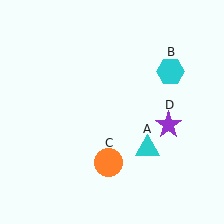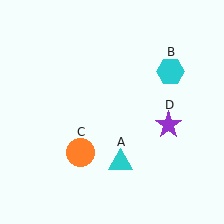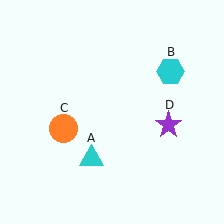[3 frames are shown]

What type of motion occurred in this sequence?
The cyan triangle (object A), orange circle (object C) rotated clockwise around the center of the scene.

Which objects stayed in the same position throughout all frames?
Cyan hexagon (object B) and purple star (object D) remained stationary.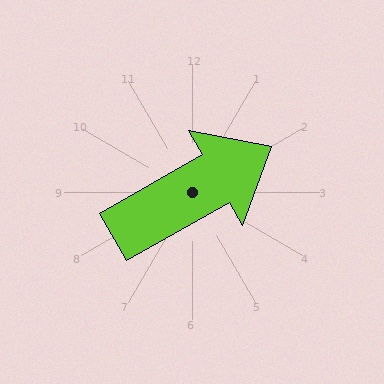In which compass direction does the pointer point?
Northeast.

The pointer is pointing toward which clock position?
Roughly 2 o'clock.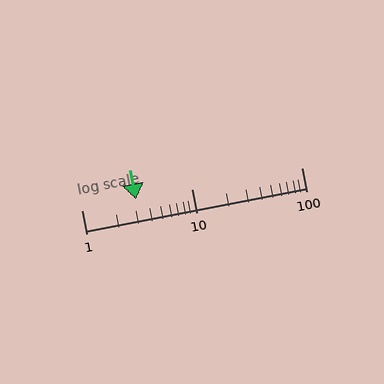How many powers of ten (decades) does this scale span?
The scale spans 2 decades, from 1 to 100.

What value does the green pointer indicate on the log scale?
The pointer indicates approximately 3.1.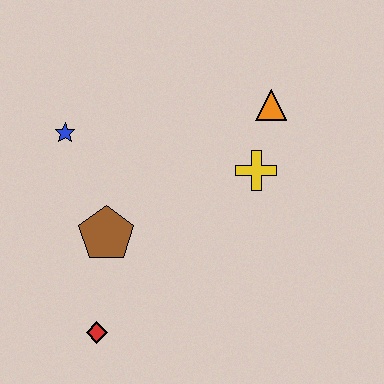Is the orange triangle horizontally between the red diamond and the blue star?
No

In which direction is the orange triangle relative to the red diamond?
The orange triangle is above the red diamond.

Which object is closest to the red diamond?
The brown pentagon is closest to the red diamond.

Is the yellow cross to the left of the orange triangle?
Yes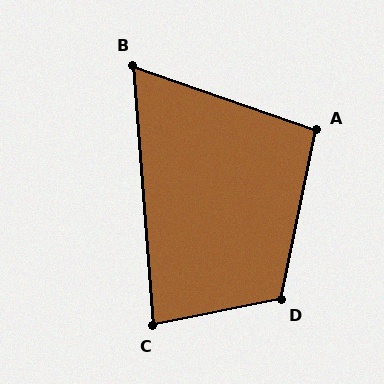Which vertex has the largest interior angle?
D, at approximately 113 degrees.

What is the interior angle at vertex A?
Approximately 97 degrees (obtuse).